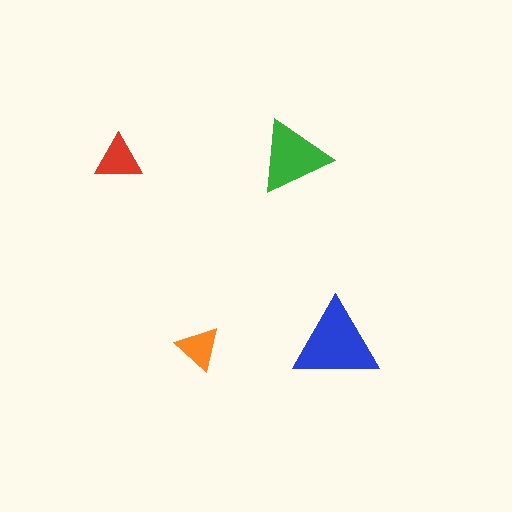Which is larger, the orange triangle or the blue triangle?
The blue one.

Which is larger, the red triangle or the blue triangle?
The blue one.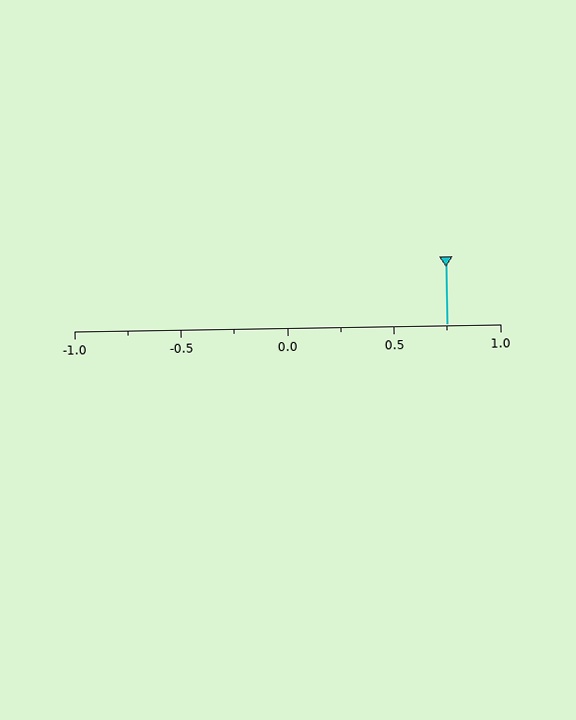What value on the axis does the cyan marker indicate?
The marker indicates approximately 0.75.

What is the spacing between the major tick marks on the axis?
The major ticks are spaced 0.5 apart.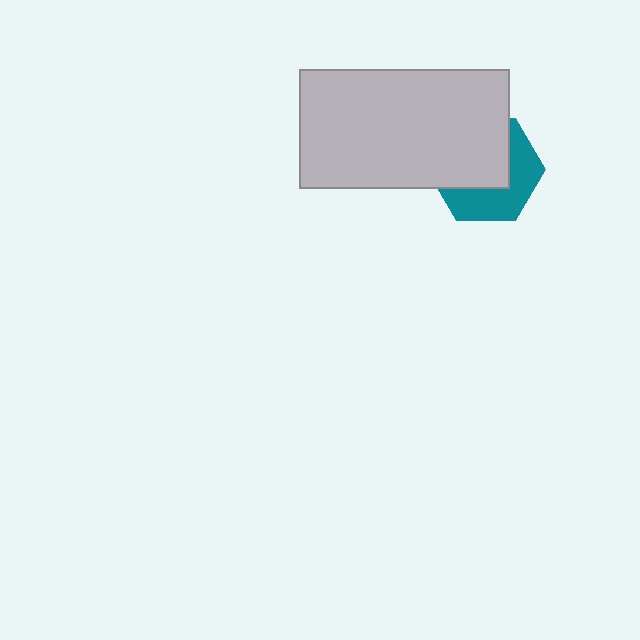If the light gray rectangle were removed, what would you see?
You would see the complete teal hexagon.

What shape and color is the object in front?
The object in front is a light gray rectangle.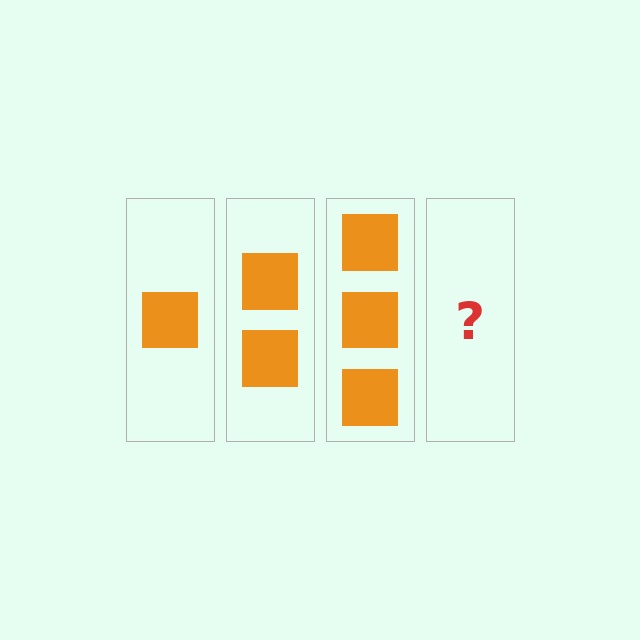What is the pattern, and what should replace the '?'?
The pattern is that each step adds one more square. The '?' should be 4 squares.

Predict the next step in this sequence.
The next step is 4 squares.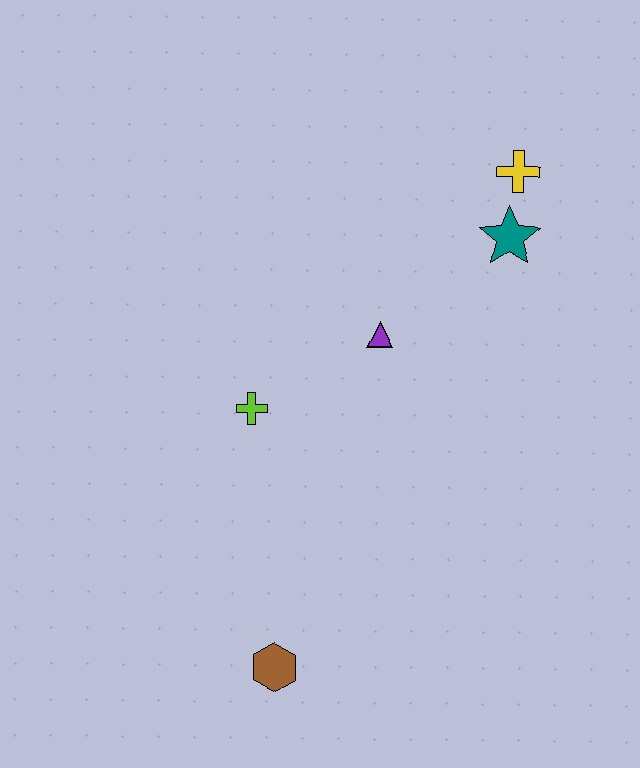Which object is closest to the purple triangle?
The lime cross is closest to the purple triangle.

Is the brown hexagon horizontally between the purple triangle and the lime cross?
Yes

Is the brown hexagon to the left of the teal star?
Yes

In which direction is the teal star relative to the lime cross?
The teal star is to the right of the lime cross.